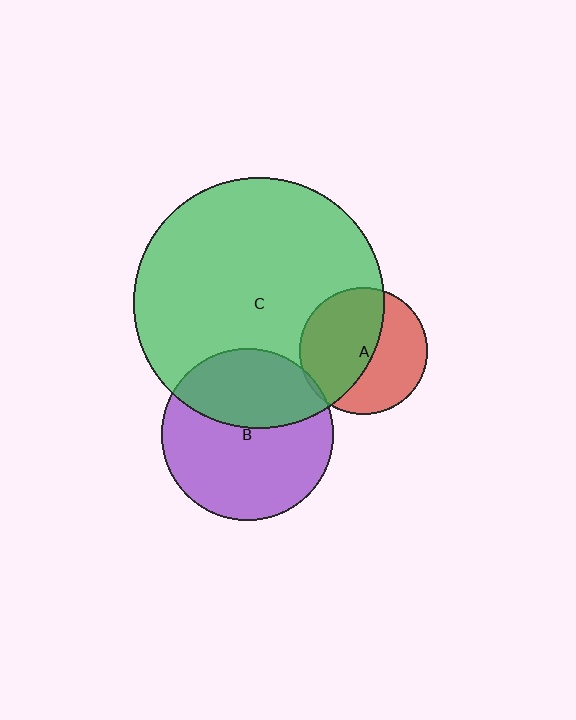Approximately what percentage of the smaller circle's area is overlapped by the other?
Approximately 5%.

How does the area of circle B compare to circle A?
Approximately 1.8 times.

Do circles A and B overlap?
Yes.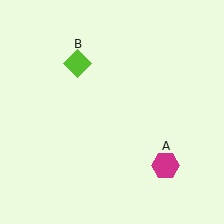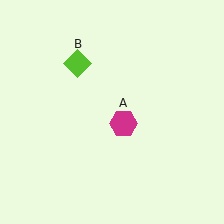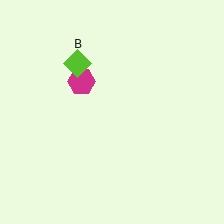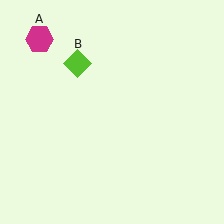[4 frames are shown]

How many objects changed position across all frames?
1 object changed position: magenta hexagon (object A).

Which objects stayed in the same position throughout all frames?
Lime diamond (object B) remained stationary.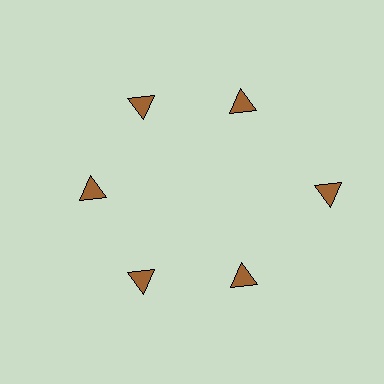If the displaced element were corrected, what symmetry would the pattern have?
It would have 6-fold rotational symmetry — the pattern would map onto itself every 60 degrees.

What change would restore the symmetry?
The symmetry would be restored by moving it inward, back onto the ring so that all 6 triangles sit at equal angles and equal distance from the center.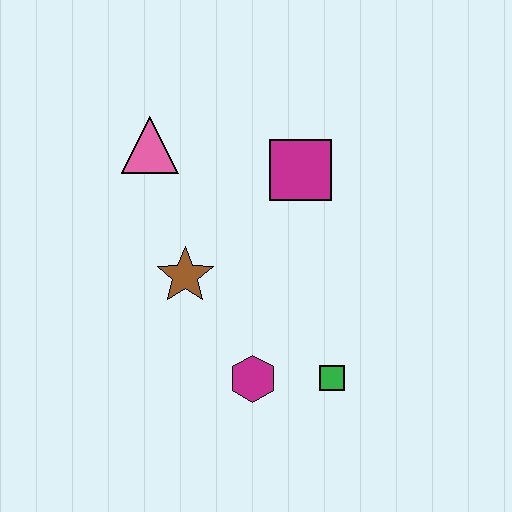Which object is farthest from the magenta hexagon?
The pink triangle is farthest from the magenta hexagon.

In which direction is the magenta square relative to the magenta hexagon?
The magenta square is above the magenta hexagon.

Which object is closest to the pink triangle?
The brown star is closest to the pink triangle.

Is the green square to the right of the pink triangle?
Yes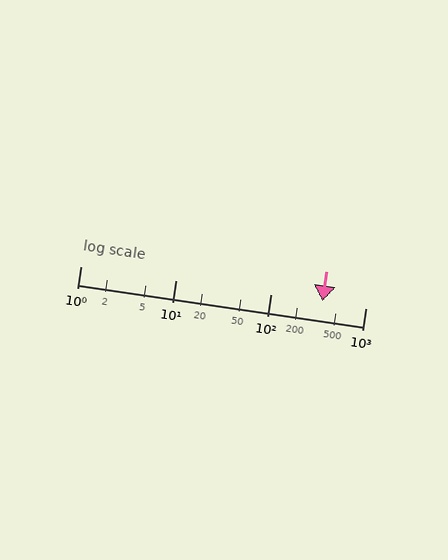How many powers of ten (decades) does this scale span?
The scale spans 3 decades, from 1 to 1000.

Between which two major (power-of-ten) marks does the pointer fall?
The pointer is between 100 and 1000.